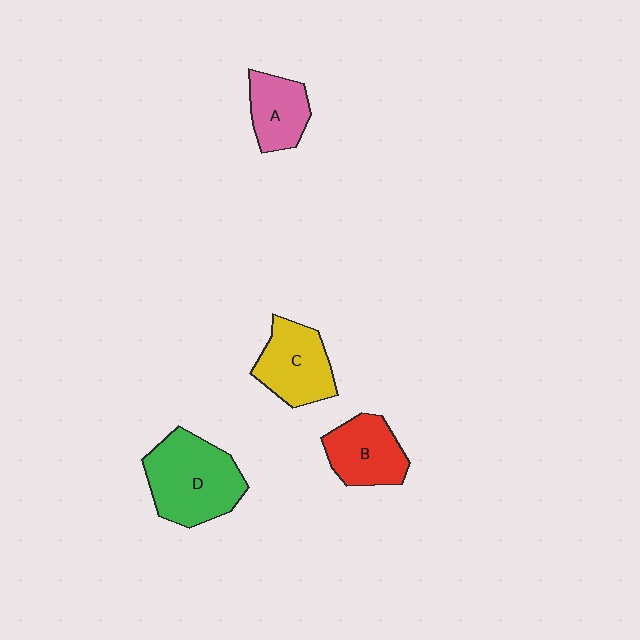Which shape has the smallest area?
Shape A (pink).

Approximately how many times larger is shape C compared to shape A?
Approximately 1.3 times.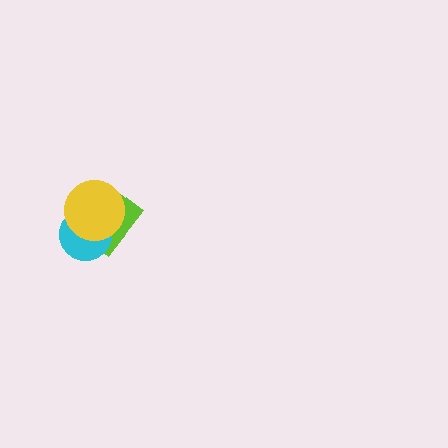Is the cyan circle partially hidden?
Yes, it is partially covered by another shape.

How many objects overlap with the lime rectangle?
2 objects overlap with the lime rectangle.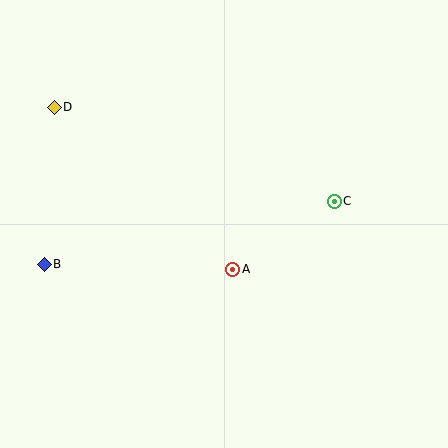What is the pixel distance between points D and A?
The distance between D and A is 241 pixels.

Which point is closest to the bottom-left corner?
Point B is closest to the bottom-left corner.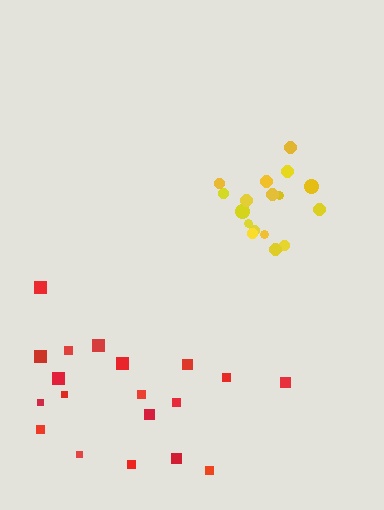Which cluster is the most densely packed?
Yellow.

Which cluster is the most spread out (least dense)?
Red.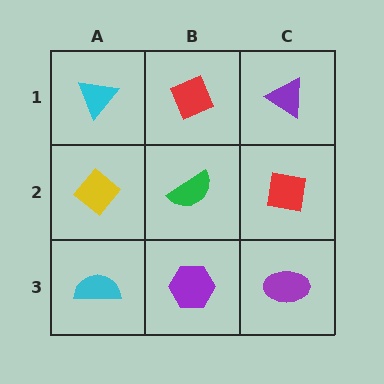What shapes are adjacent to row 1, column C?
A red square (row 2, column C), a red diamond (row 1, column B).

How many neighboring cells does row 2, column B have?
4.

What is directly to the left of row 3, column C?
A purple hexagon.